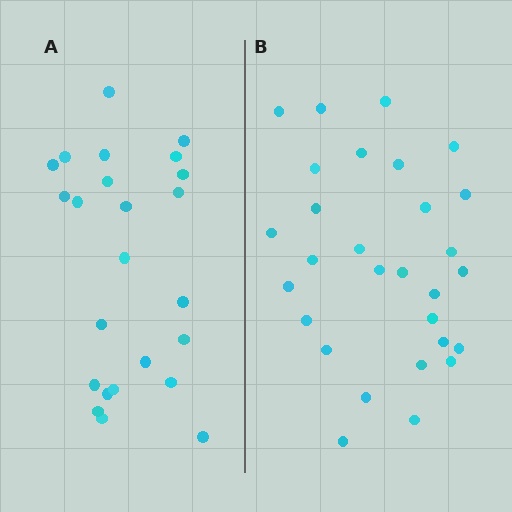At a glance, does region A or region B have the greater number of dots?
Region B (the right region) has more dots.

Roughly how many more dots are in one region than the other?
Region B has about 5 more dots than region A.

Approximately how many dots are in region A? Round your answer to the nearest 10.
About 20 dots. (The exact count is 24, which rounds to 20.)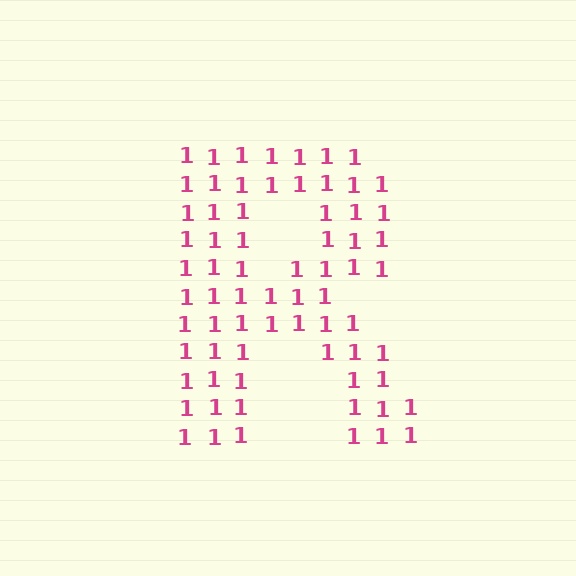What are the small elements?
The small elements are digit 1's.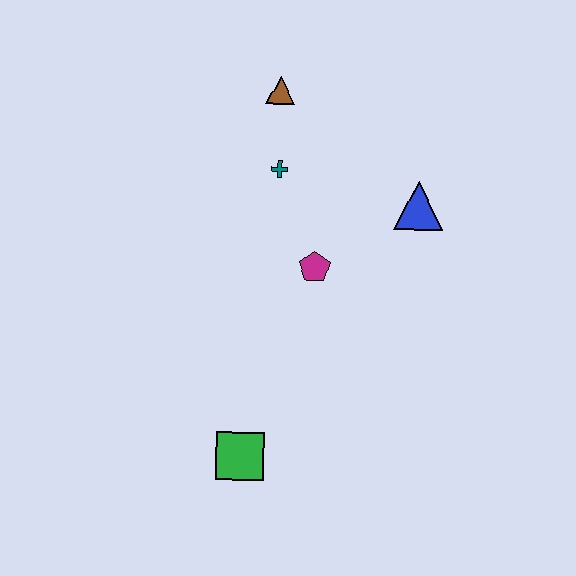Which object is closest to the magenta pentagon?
The teal cross is closest to the magenta pentagon.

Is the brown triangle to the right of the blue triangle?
No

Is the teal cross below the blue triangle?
No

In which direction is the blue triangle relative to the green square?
The blue triangle is above the green square.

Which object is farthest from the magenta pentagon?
The green square is farthest from the magenta pentagon.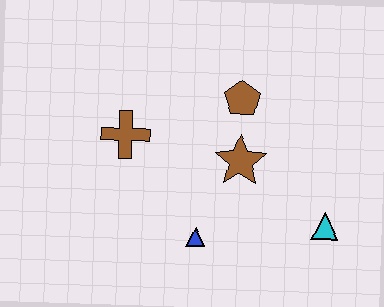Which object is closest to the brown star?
The brown pentagon is closest to the brown star.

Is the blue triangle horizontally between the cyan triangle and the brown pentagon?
No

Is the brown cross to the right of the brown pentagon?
No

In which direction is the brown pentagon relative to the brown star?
The brown pentagon is above the brown star.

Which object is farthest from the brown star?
The brown cross is farthest from the brown star.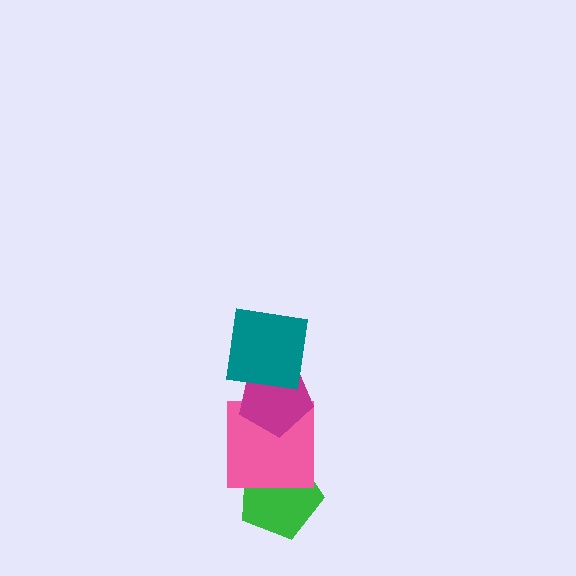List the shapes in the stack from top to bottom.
From top to bottom: the teal square, the magenta pentagon, the pink square, the green pentagon.